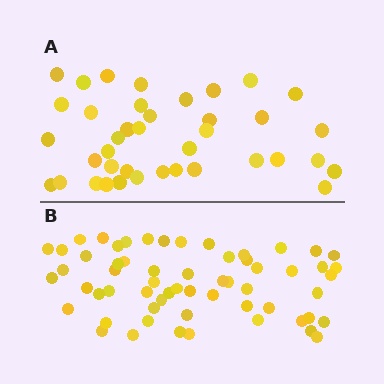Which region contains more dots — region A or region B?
Region B (the bottom region) has more dots.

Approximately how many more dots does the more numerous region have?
Region B has approximately 20 more dots than region A.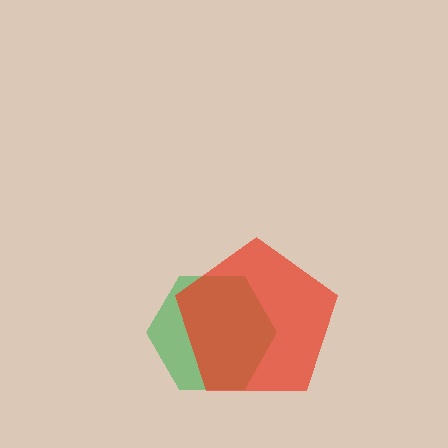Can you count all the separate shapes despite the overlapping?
Yes, there are 2 separate shapes.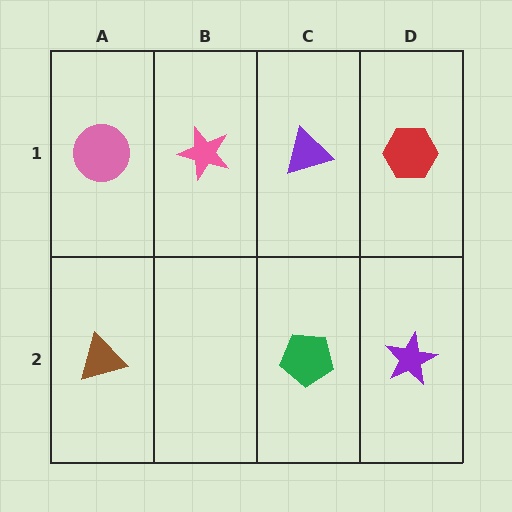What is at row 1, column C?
A purple triangle.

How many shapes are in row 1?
4 shapes.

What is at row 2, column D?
A purple star.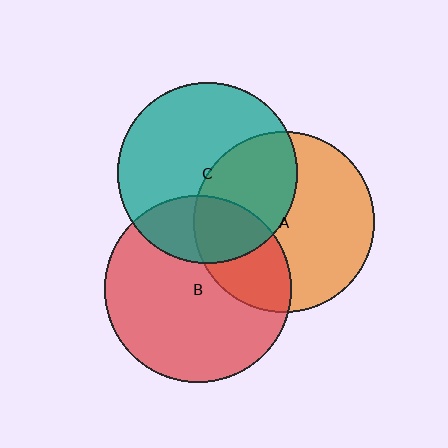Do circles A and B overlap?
Yes.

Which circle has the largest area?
Circle B (red).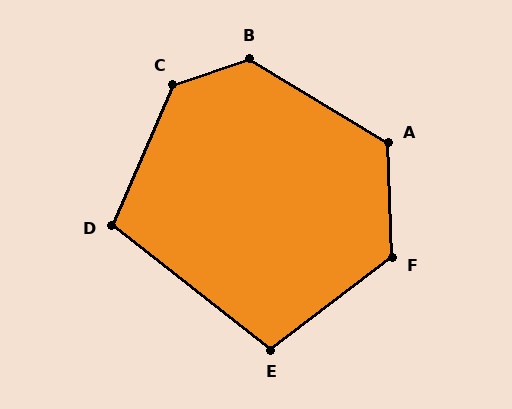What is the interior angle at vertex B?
Approximately 130 degrees (obtuse).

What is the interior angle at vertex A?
Approximately 123 degrees (obtuse).